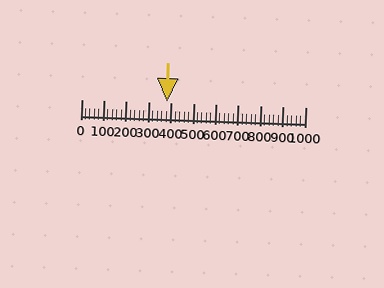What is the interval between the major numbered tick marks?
The major tick marks are spaced 100 units apart.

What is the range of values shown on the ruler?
The ruler shows values from 0 to 1000.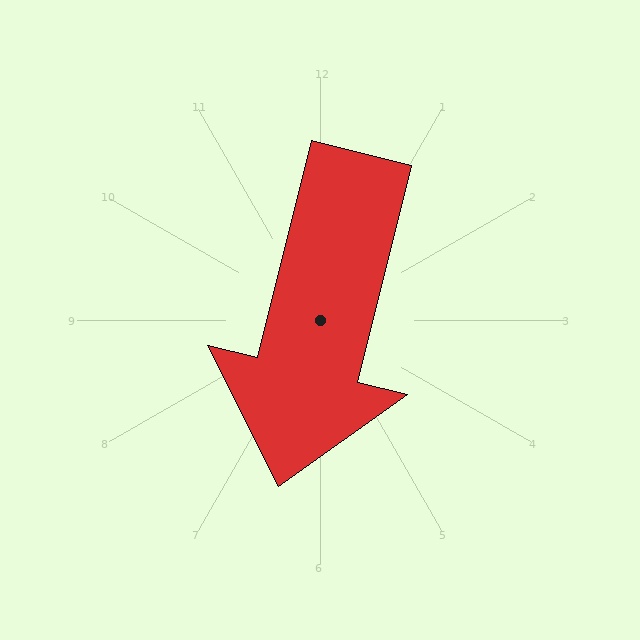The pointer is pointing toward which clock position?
Roughly 6 o'clock.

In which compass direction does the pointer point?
South.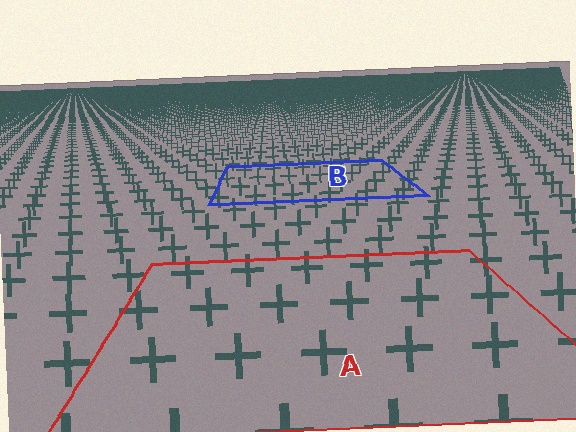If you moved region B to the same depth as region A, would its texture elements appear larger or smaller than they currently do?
They would appear larger. At a closer depth, the same texture elements are projected at a bigger on-screen size.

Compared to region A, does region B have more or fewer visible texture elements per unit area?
Region B has more texture elements per unit area — they are packed more densely because it is farther away.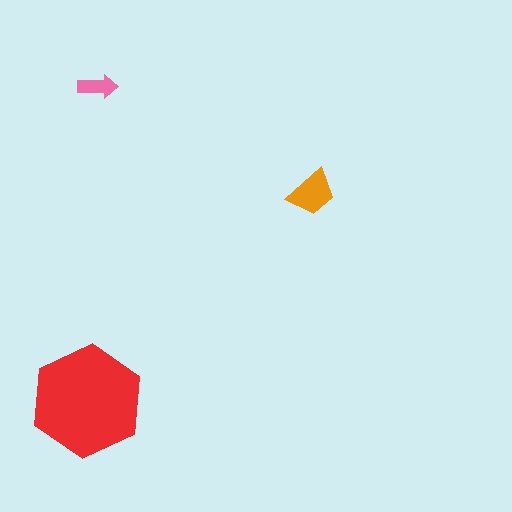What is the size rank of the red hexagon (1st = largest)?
1st.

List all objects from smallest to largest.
The pink arrow, the orange trapezoid, the red hexagon.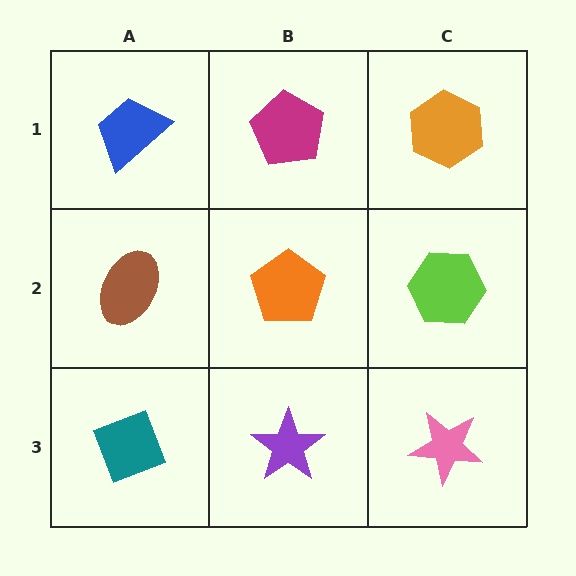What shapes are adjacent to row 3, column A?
A brown ellipse (row 2, column A), a purple star (row 3, column B).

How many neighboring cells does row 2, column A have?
3.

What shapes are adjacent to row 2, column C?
An orange hexagon (row 1, column C), a pink star (row 3, column C), an orange pentagon (row 2, column B).